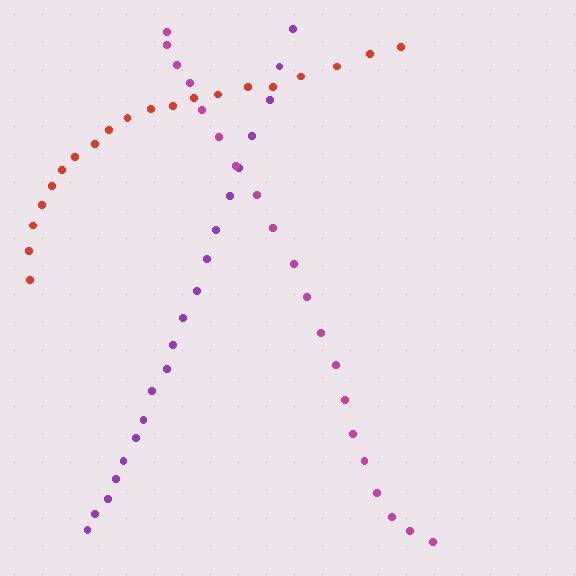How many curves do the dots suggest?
There are 3 distinct paths.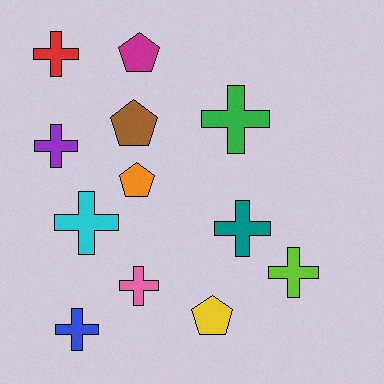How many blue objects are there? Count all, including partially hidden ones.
There is 1 blue object.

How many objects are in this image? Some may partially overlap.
There are 12 objects.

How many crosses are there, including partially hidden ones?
There are 8 crosses.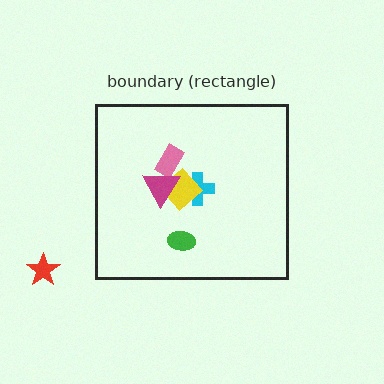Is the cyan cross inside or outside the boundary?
Inside.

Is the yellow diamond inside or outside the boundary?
Inside.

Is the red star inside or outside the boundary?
Outside.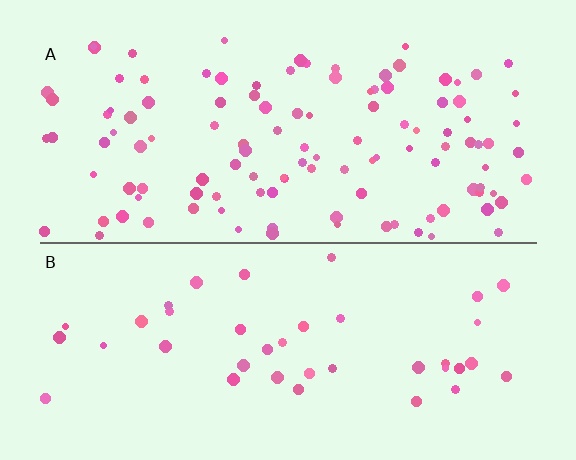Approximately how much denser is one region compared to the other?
Approximately 2.9× — region A over region B.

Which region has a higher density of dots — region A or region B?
A (the top).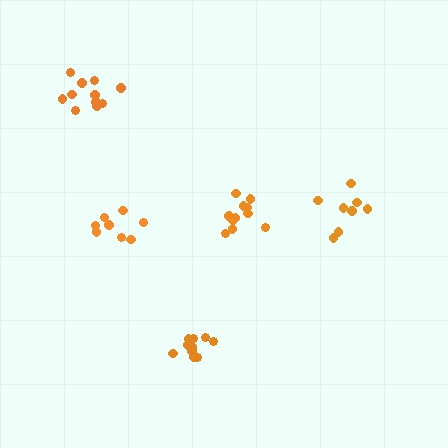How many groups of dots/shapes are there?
There are 5 groups.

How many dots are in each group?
Group 1: 9 dots, Group 2: 10 dots, Group 3: 11 dots, Group 4: 11 dots, Group 5: 8 dots (49 total).